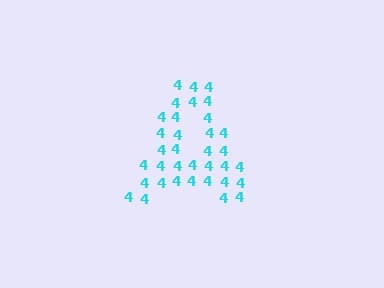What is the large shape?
The large shape is the letter A.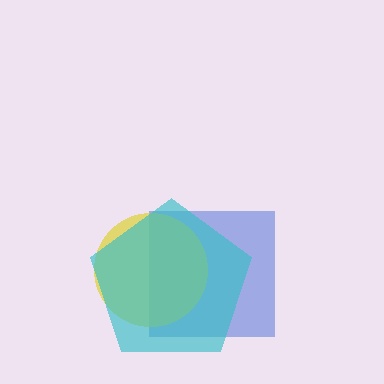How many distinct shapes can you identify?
There are 3 distinct shapes: a blue square, a yellow circle, a cyan pentagon.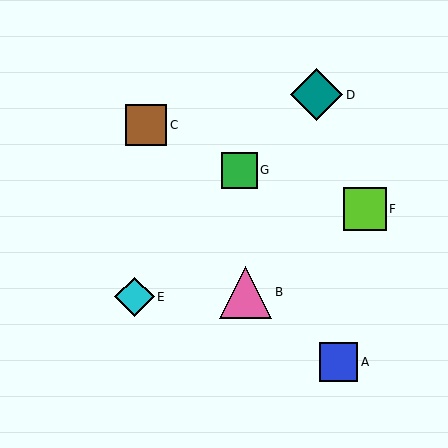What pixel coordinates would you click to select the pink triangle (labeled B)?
Click at (246, 292) to select the pink triangle B.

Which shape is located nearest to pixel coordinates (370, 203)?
The lime square (labeled F) at (365, 209) is nearest to that location.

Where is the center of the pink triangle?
The center of the pink triangle is at (246, 292).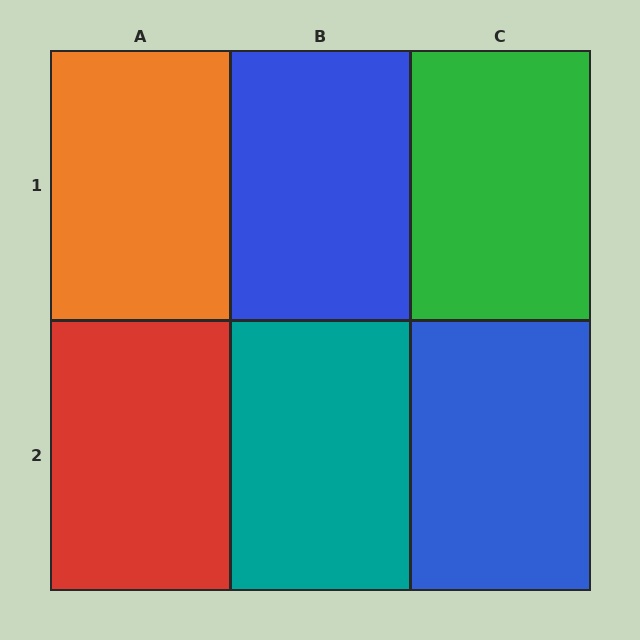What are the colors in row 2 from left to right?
Red, teal, blue.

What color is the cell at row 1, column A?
Orange.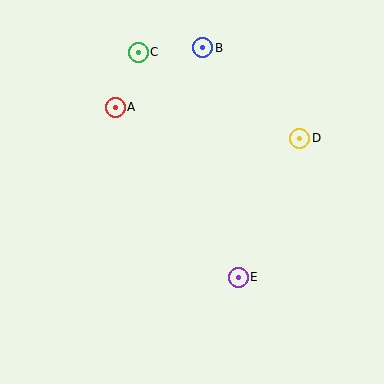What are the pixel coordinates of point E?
Point E is at (238, 277).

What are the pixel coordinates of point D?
Point D is at (300, 138).